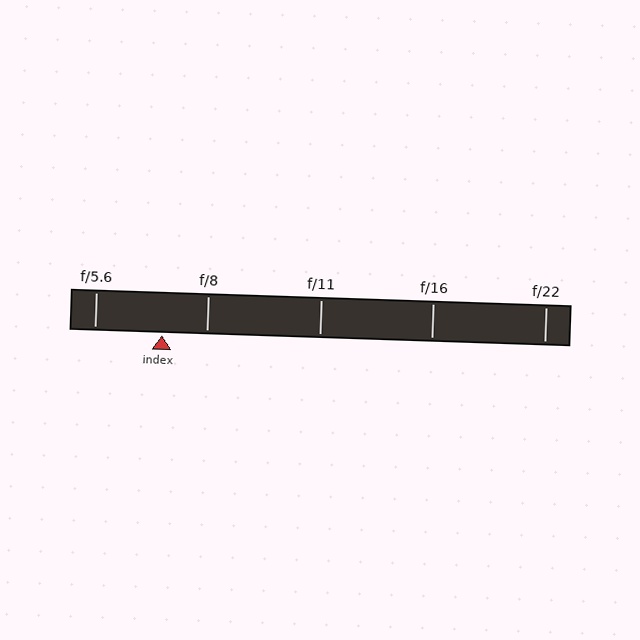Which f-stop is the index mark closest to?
The index mark is closest to f/8.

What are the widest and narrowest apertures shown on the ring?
The widest aperture shown is f/5.6 and the narrowest is f/22.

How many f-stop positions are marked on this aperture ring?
There are 5 f-stop positions marked.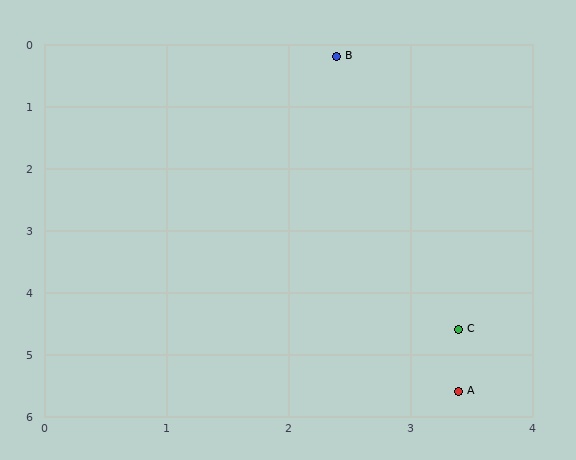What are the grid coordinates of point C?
Point C is at approximately (3.4, 4.6).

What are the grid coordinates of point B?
Point B is at approximately (2.4, 0.2).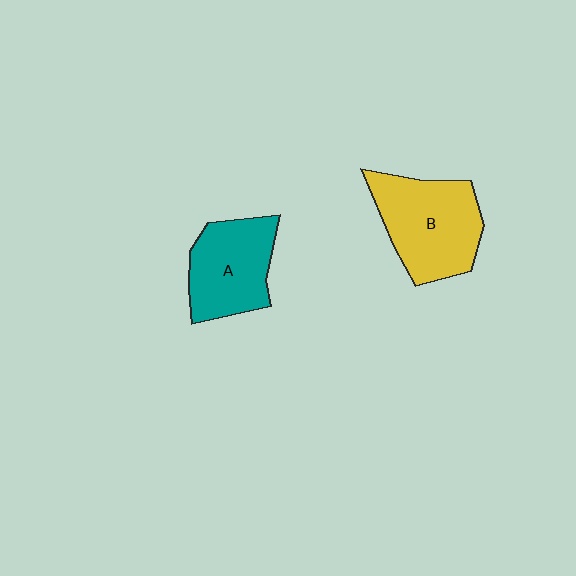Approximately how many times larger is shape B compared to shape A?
Approximately 1.2 times.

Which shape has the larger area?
Shape B (yellow).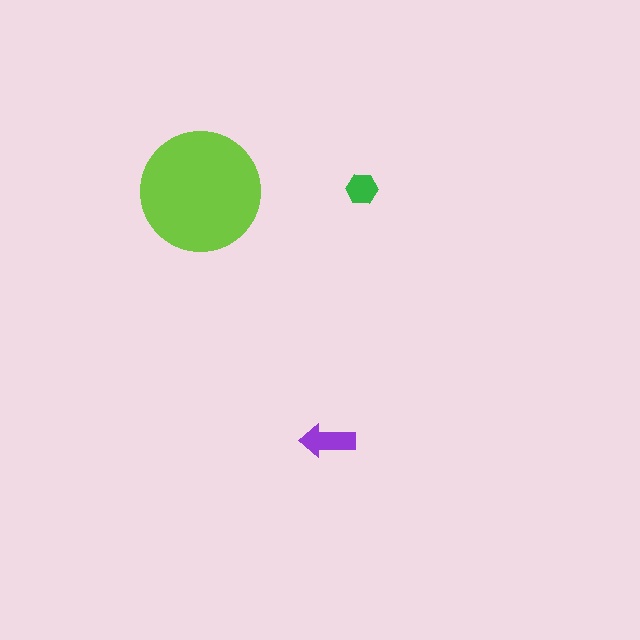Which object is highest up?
The green hexagon is topmost.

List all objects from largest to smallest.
The lime circle, the purple arrow, the green hexagon.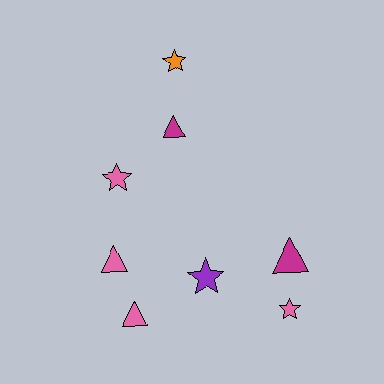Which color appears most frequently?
Pink, with 4 objects.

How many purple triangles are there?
There are no purple triangles.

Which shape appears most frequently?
Triangle, with 4 objects.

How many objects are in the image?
There are 8 objects.